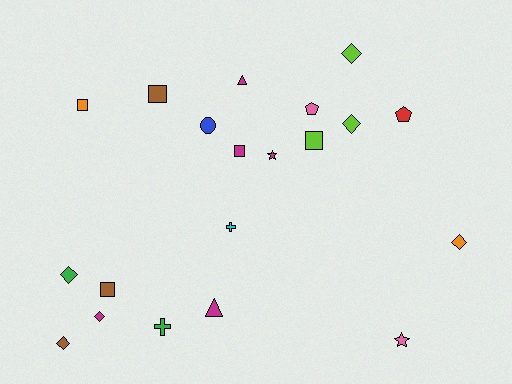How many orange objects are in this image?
There are 2 orange objects.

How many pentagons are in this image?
There are 2 pentagons.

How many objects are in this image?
There are 20 objects.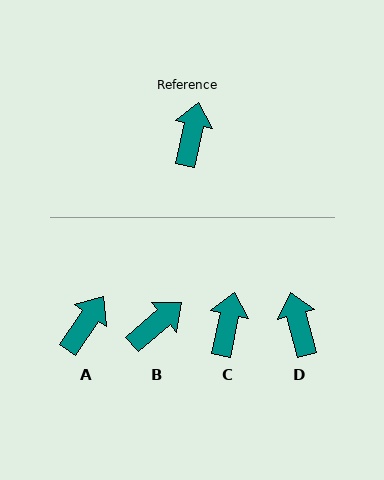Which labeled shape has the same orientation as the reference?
C.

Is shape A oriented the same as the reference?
No, it is off by about 22 degrees.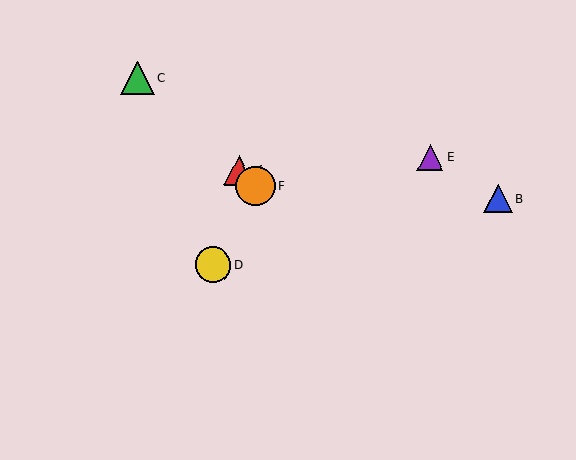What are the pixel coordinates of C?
Object C is at (138, 78).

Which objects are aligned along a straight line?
Objects A, C, F are aligned along a straight line.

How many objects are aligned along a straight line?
3 objects (A, C, F) are aligned along a straight line.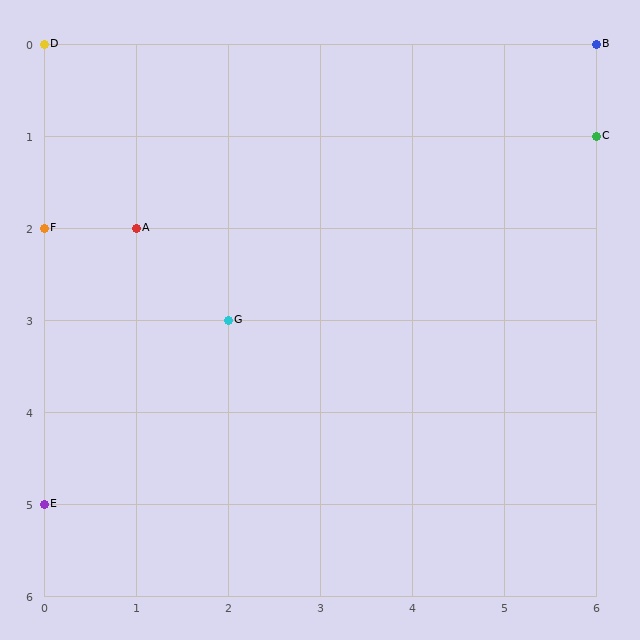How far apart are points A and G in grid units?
Points A and G are 1 column and 1 row apart (about 1.4 grid units diagonally).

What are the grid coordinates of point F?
Point F is at grid coordinates (0, 2).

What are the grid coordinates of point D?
Point D is at grid coordinates (0, 0).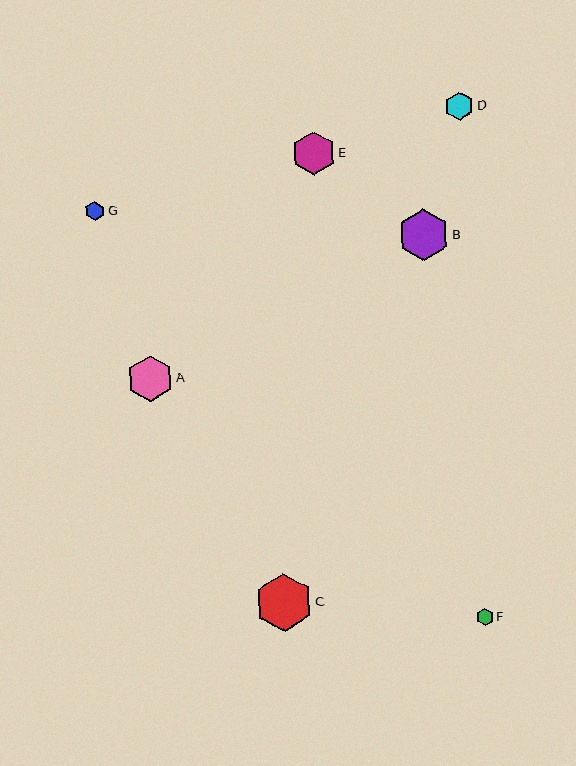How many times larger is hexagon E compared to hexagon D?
Hexagon E is approximately 1.5 times the size of hexagon D.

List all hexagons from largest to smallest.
From largest to smallest: C, B, A, E, D, G, F.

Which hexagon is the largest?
Hexagon C is the largest with a size of approximately 58 pixels.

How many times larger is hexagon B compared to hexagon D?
Hexagon B is approximately 1.8 times the size of hexagon D.